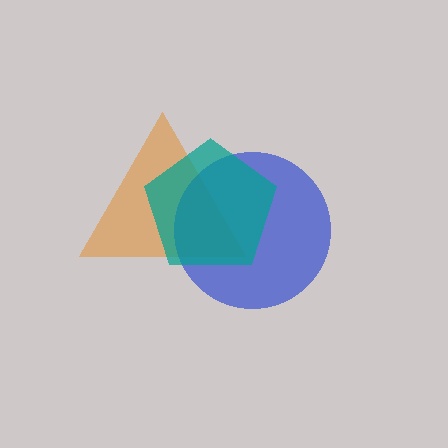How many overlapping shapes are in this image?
There are 3 overlapping shapes in the image.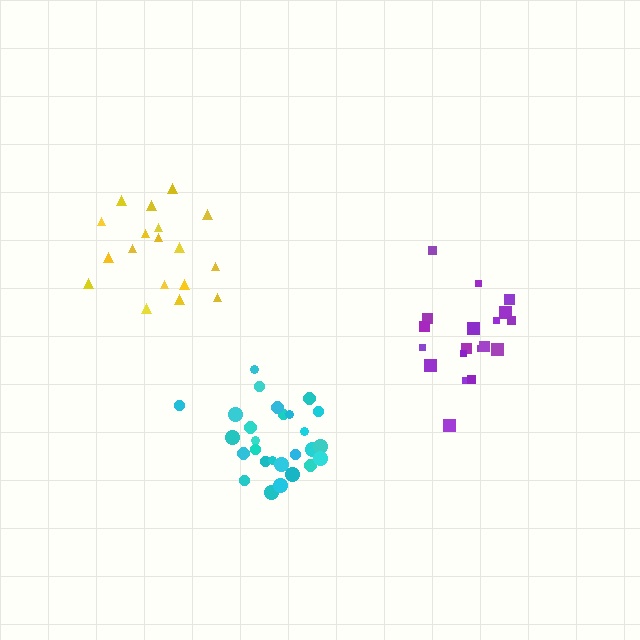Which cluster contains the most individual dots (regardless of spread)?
Cyan (27).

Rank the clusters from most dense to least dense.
cyan, purple, yellow.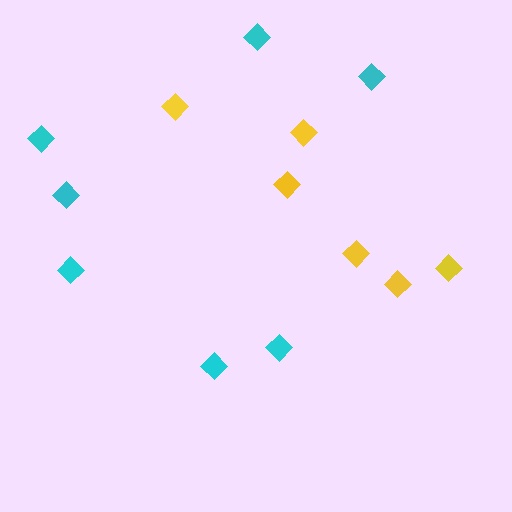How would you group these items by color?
There are 2 groups: one group of cyan diamonds (7) and one group of yellow diamonds (6).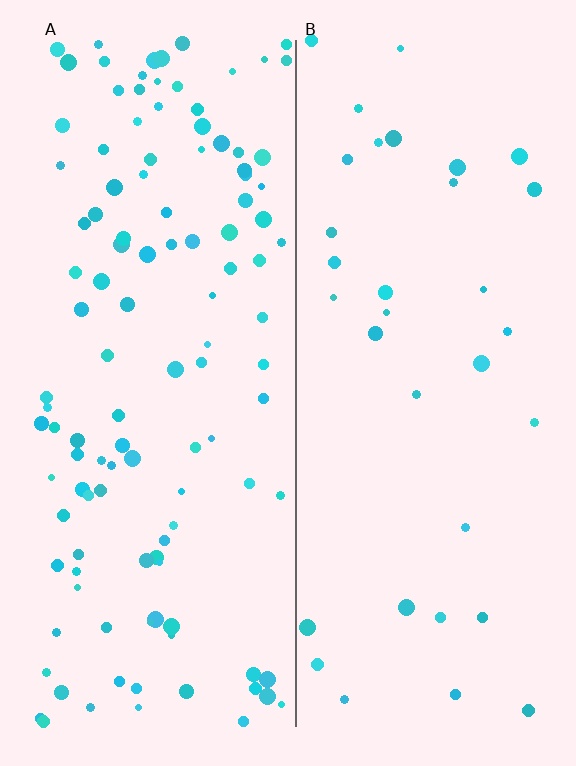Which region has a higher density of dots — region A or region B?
A (the left).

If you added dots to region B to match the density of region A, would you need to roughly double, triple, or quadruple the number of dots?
Approximately quadruple.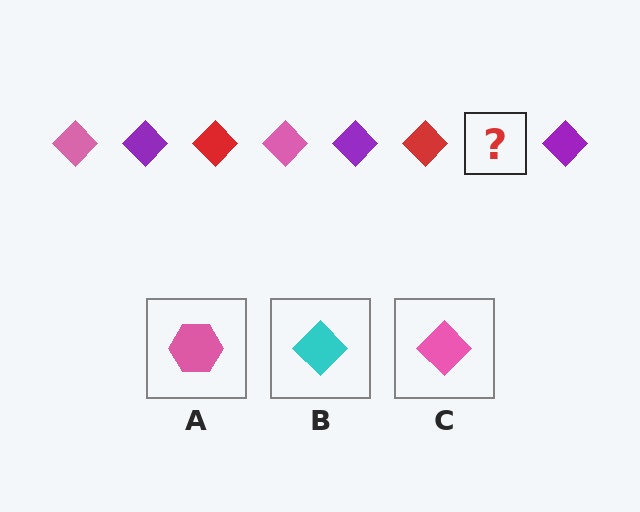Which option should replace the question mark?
Option C.